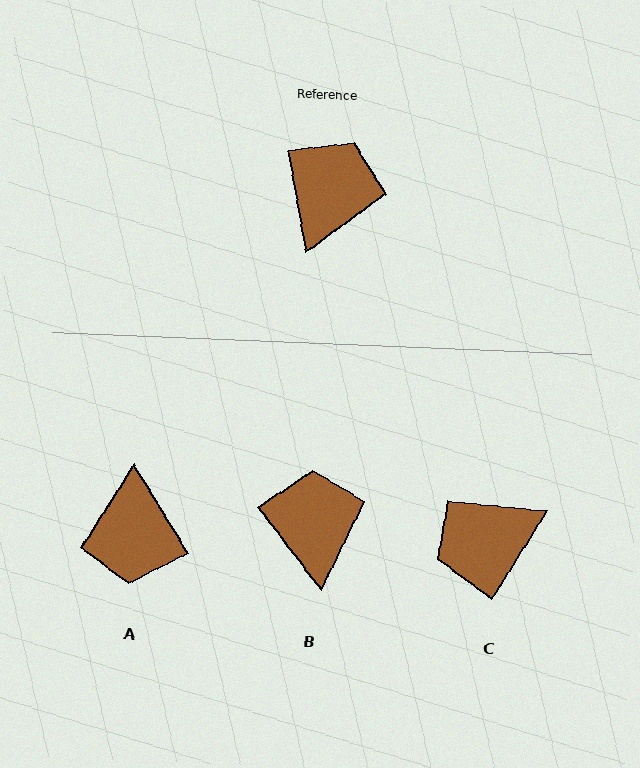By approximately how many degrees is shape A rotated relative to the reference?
Approximately 159 degrees clockwise.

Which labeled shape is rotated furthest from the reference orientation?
A, about 159 degrees away.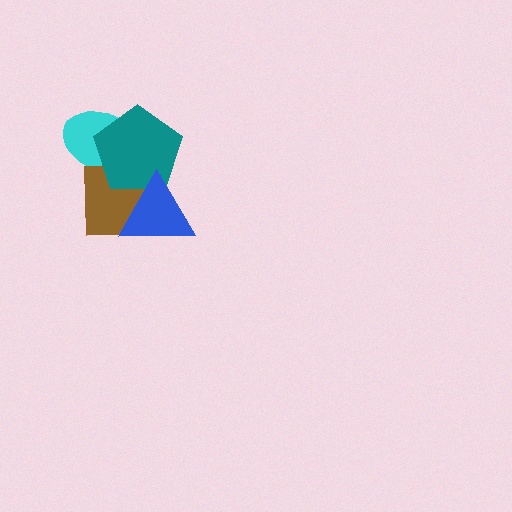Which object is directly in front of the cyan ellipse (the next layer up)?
The brown square is directly in front of the cyan ellipse.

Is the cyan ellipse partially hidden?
Yes, it is partially covered by another shape.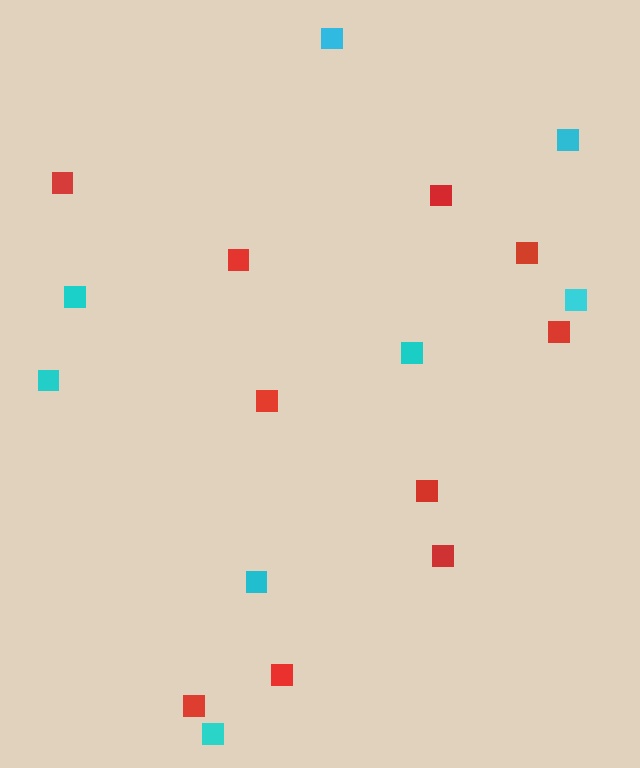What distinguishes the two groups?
There are 2 groups: one group of cyan squares (8) and one group of red squares (10).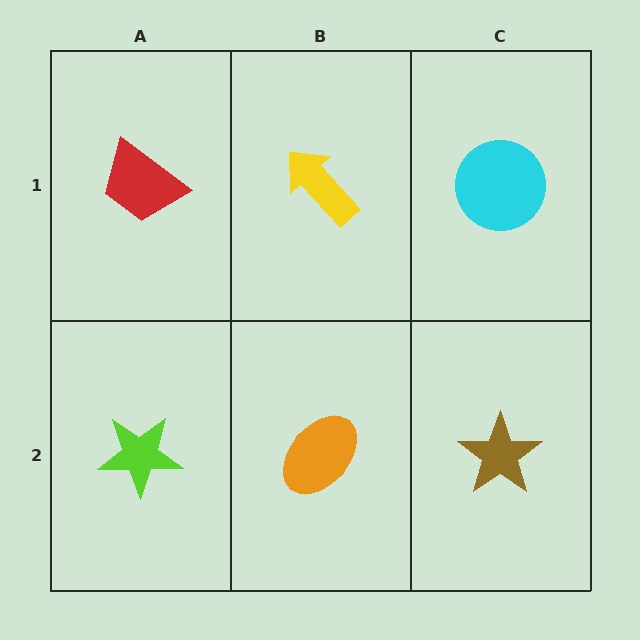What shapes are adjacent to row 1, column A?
A lime star (row 2, column A), a yellow arrow (row 1, column B).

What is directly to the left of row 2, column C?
An orange ellipse.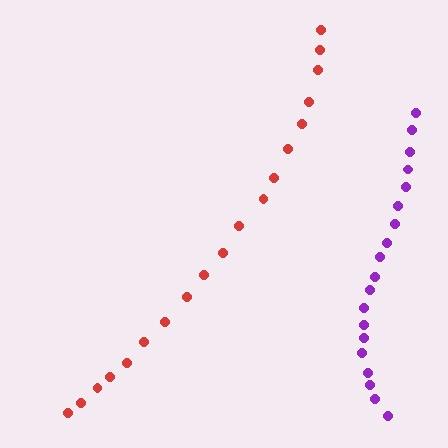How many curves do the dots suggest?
There are 2 distinct paths.